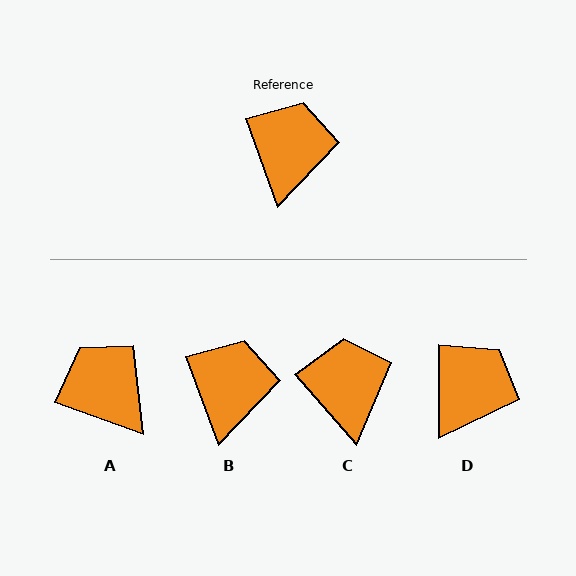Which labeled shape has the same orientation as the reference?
B.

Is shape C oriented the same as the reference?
No, it is off by about 21 degrees.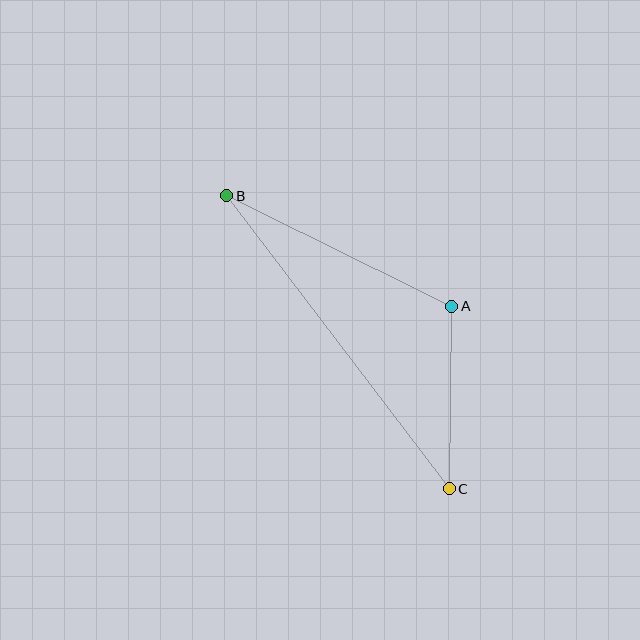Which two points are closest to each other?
Points A and C are closest to each other.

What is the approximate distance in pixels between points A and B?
The distance between A and B is approximately 251 pixels.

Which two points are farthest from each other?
Points B and C are farthest from each other.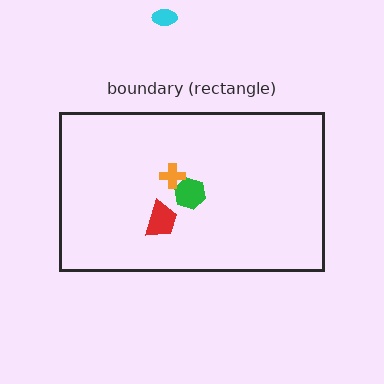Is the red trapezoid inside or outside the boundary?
Inside.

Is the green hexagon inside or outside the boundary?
Inside.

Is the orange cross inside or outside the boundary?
Inside.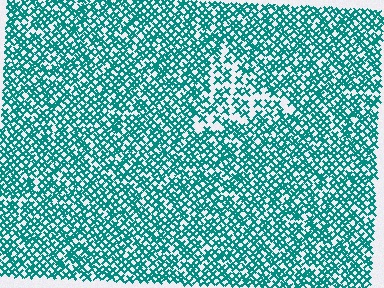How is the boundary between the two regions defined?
The boundary is defined by a change in element density (approximately 1.8x ratio). All elements are the same color, size, and shape.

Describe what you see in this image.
The image contains small teal elements arranged at two different densities. A triangle-shaped region is visible where the elements are less densely packed than the surrounding area.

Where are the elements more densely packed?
The elements are more densely packed outside the triangle boundary.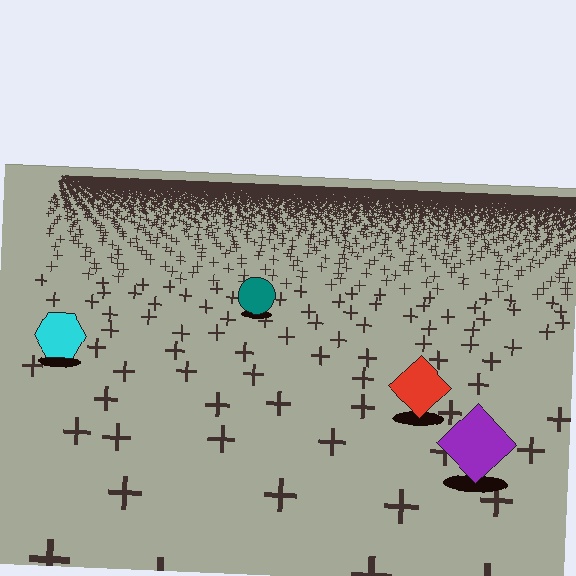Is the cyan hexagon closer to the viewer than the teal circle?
Yes. The cyan hexagon is closer — you can tell from the texture gradient: the ground texture is coarser near it.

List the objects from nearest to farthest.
From nearest to farthest: the purple diamond, the red diamond, the cyan hexagon, the teal circle.